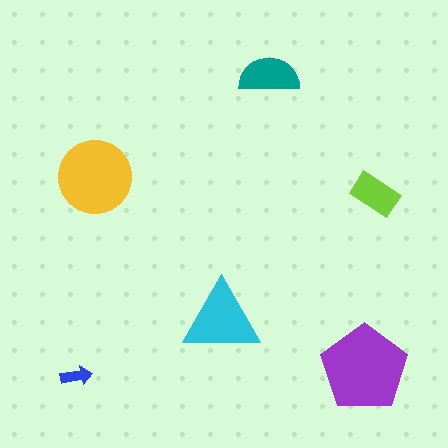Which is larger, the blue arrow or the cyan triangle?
The cyan triangle.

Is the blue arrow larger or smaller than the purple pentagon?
Smaller.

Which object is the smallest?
The blue arrow.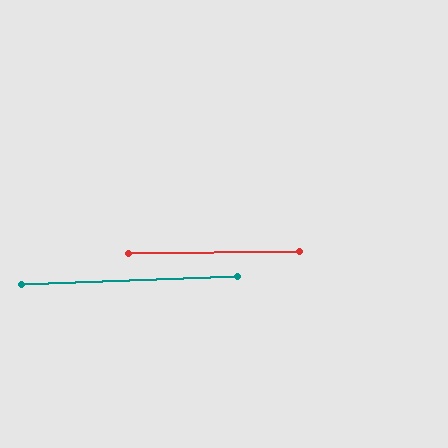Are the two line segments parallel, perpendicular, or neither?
Parallel — their directions differ by only 1.6°.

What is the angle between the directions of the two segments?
Approximately 2 degrees.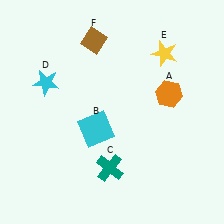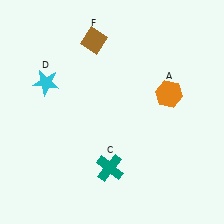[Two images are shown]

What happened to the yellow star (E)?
The yellow star (E) was removed in Image 2. It was in the top-right area of Image 1.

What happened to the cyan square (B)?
The cyan square (B) was removed in Image 2. It was in the bottom-left area of Image 1.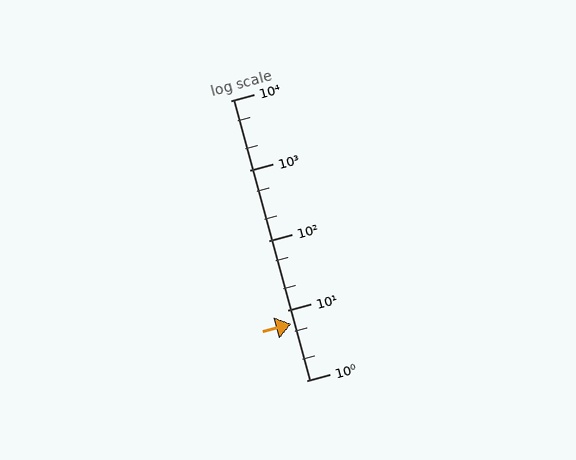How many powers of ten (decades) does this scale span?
The scale spans 4 decades, from 1 to 10000.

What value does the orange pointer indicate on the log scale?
The pointer indicates approximately 6.5.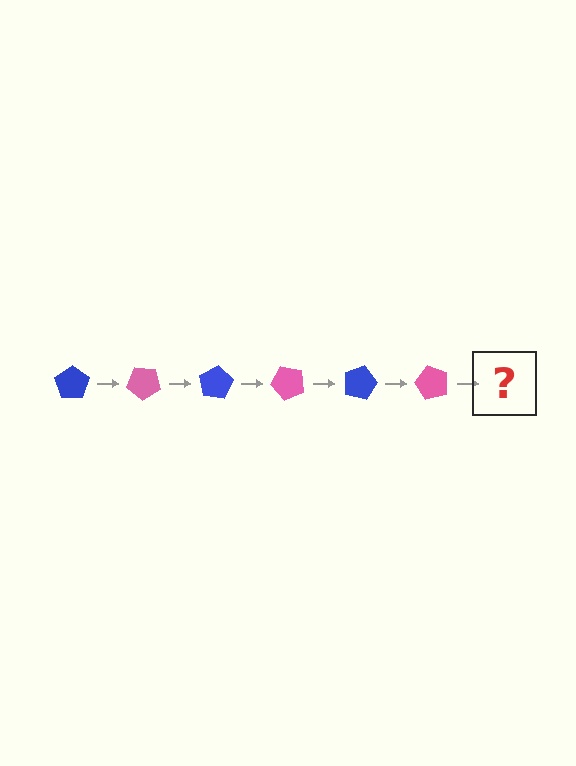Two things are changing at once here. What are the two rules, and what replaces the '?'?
The two rules are that it rotates 40 degrees each step and the color cycles through blue and pink. The '?' should be a blue pentagon, rotated 240 degrees from the start.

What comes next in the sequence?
The next element should be a blue pentagon, rotated 240 degrees from the start.